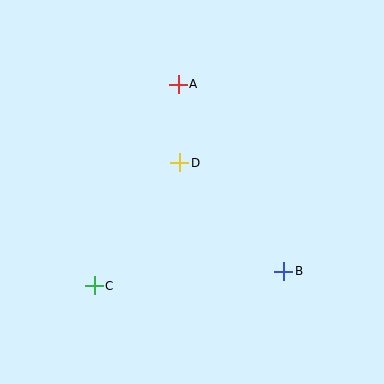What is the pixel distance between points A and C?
The distance between A and C is 219 pixels.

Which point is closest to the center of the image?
Point D at (180, 163) is closest to the center.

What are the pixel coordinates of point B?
Point B is at (284, 271).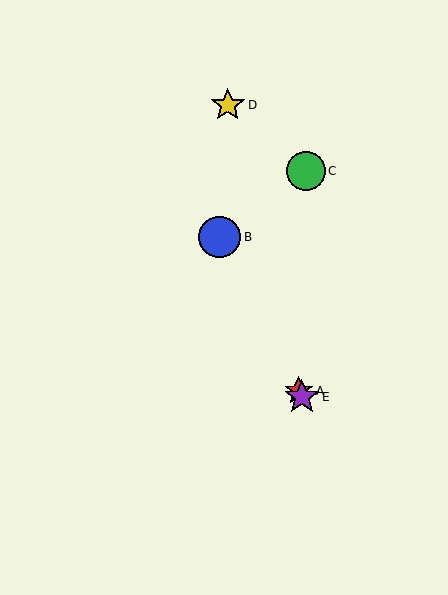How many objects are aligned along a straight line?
3 objects (A, B, E) are aligned along a straight line.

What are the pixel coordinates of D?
Object D is at (228, 105).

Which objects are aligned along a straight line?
Objects A, B, E are aligned along a straight line.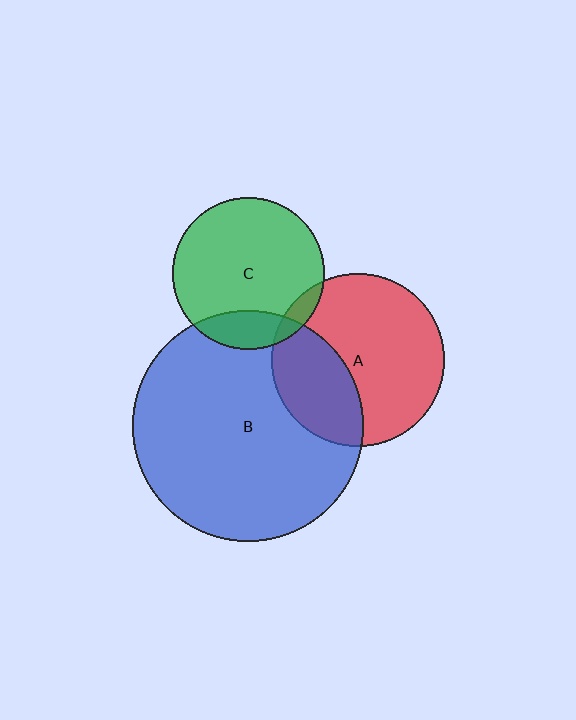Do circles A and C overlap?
Yes.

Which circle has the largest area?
Circle B (blue).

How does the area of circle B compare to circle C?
Approximately 2.3 times.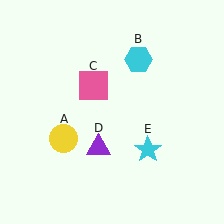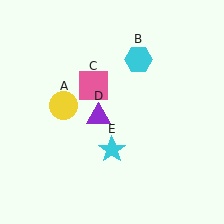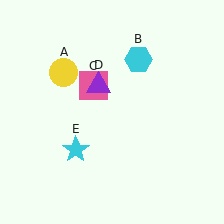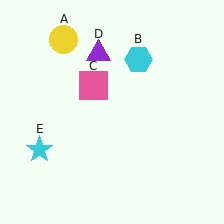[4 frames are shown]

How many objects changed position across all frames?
3 objects changed position: yellow circle (object A), purple triangle (object D), cyan star (object E).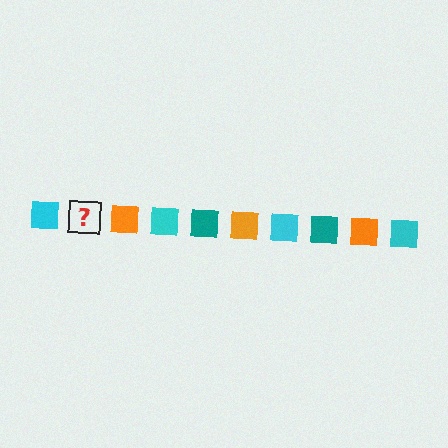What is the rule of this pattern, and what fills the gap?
The rule is that the pattern cycles through cyan, teal, orange squares. The gap should be filled with a teal square.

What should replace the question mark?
The question mark should be replaced with a teal square.